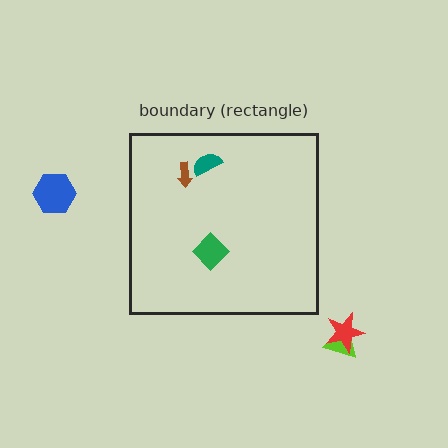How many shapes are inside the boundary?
3 inside, 3 outside.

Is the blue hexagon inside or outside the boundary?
Outside.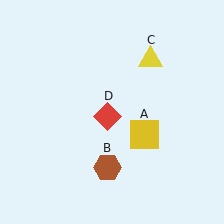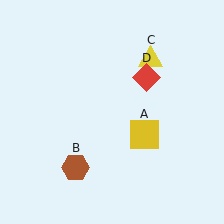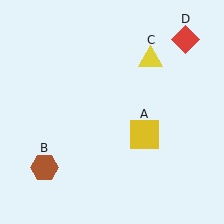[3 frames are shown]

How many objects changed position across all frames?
2 objects changed position: brown hexagon (object B), red diamond (object D).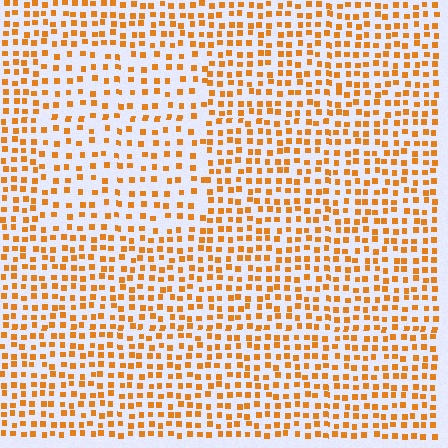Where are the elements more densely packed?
The elements are more densely packed outside the rectangle boundary.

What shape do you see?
I see a rectangle.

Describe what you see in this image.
The image contains small orange elements arranged at two different densities. A rectangle-shaped region is visible where the elements are less densely packed than the surrounding area.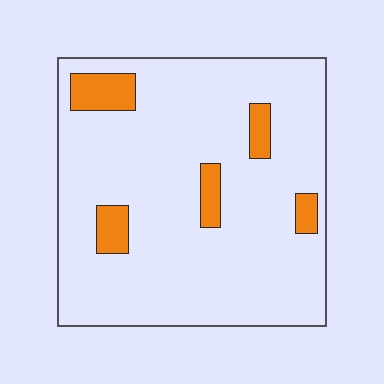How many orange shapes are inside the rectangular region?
5.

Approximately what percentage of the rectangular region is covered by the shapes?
Approximately 10%.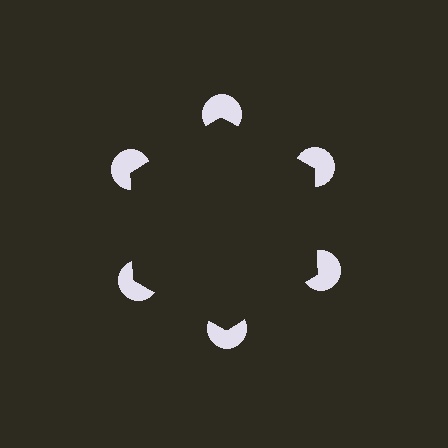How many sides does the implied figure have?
6 sides.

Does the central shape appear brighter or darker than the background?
It typically appears slightly darker than the background, even though no actual brightness change is drawn.